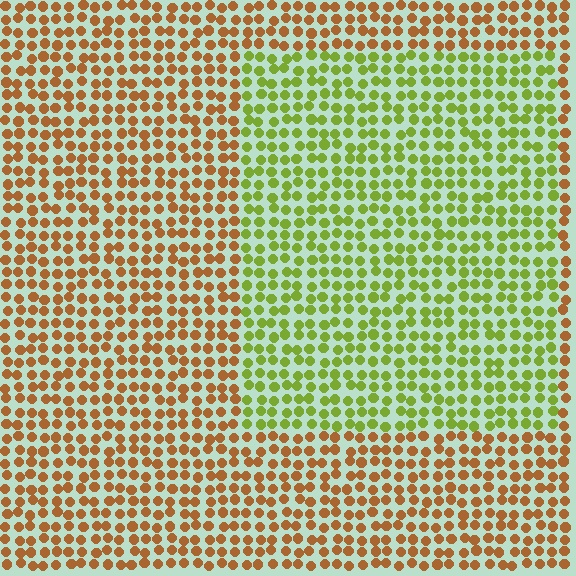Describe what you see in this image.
The image is filled with small brown elements in a uniform arrangement. A rectangle-shaped region is visible where the elements are tinted to a slightly different hue, forming a subtle color boundary.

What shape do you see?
I see a rectangle.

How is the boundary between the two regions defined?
The boundary is defined purely by a slight shift in hue (about 58 degrees). Spacing, size, and orientation are identical on both sides.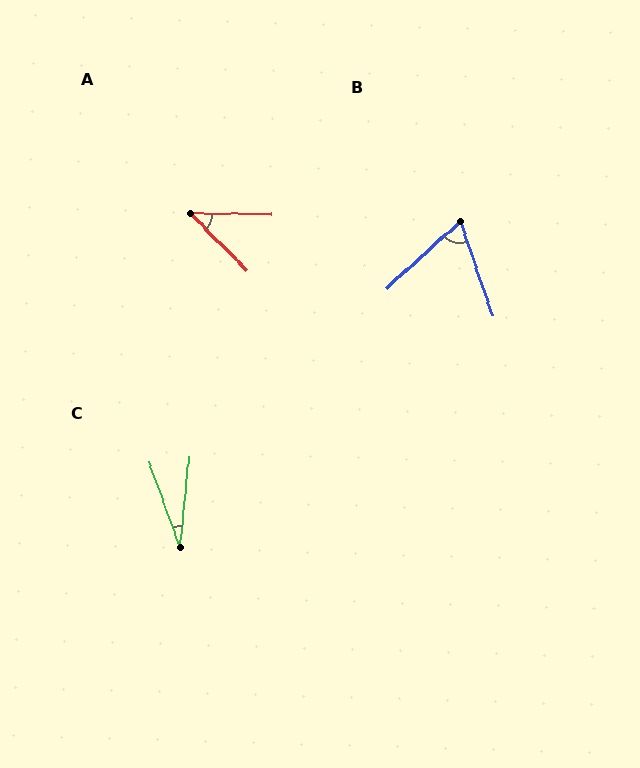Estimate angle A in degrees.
Approximately 45 degrees.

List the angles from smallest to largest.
C (26°), A (45°), B (66°).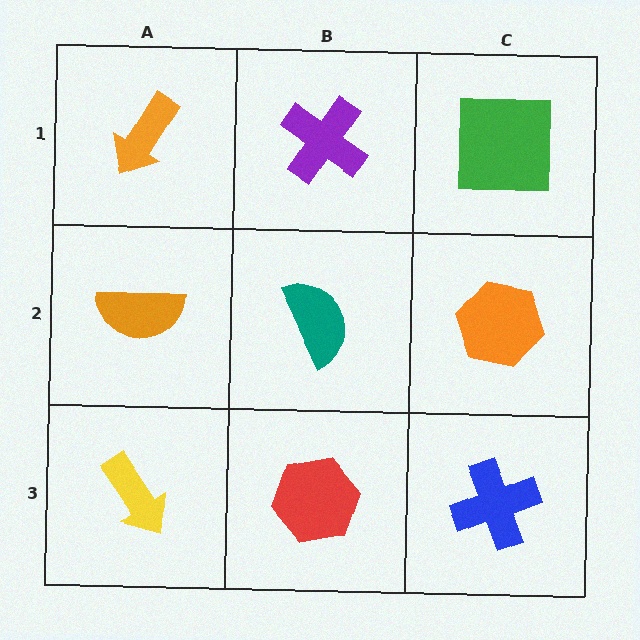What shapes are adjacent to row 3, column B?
A teal semicircle (row 2, column B), a yellow arrow (row 3, column A), a blue cross (row 3, column C).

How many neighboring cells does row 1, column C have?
2.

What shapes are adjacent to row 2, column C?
A green square (row 1, column C), a blue cross (row 3, column C), a teal semicircle (row 2, column B).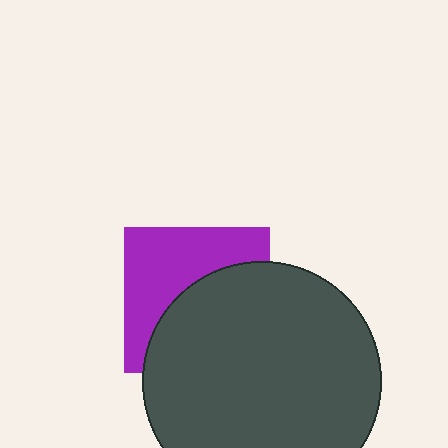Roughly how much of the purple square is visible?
About half of it is visible (roughly 47%).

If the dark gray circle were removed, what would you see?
You would see the complete purple square.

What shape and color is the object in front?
The object in front is a dark gray circle.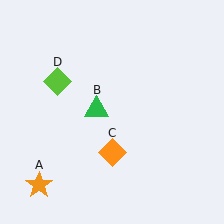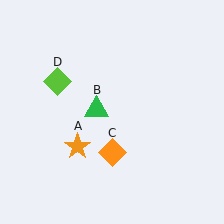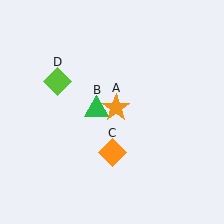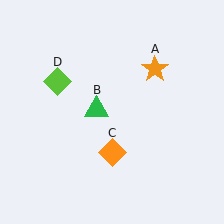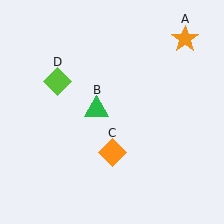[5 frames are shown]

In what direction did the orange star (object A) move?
The orange star (object A) moved up and to the right.